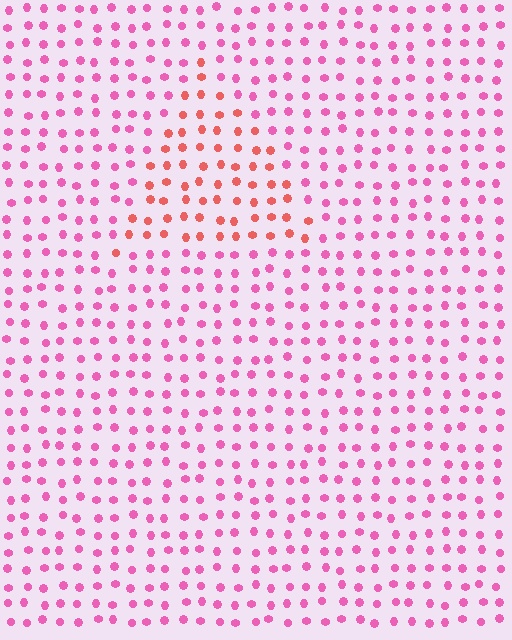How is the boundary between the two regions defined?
The boundary is defined purely by a slight shift in hue (about 37 degrees). Spacing, size, and orientation are identical on both sides.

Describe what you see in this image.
The image is filled with small pink elements in a uniform arrangement. A triangle-shaped region is visible where the elements are tinted to a slightly different hue, forming a subtle color boundary.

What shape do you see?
I see a triangle.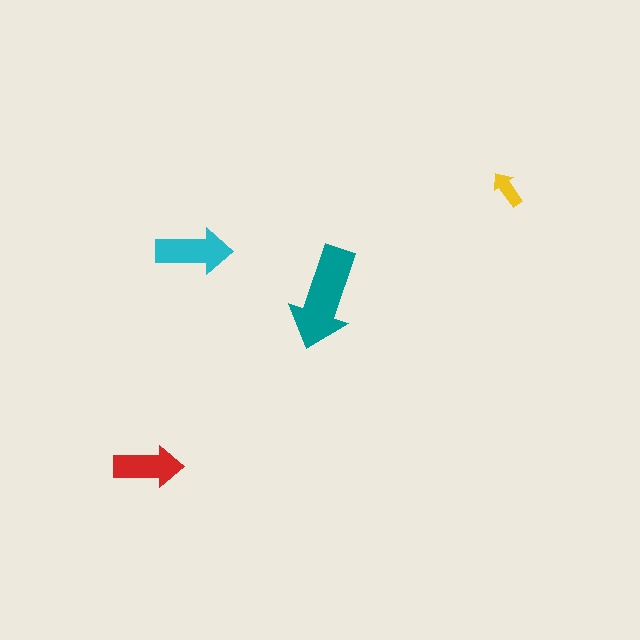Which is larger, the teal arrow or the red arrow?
The teal one.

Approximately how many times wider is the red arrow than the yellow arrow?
About 2 times wider.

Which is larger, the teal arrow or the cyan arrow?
The teal one.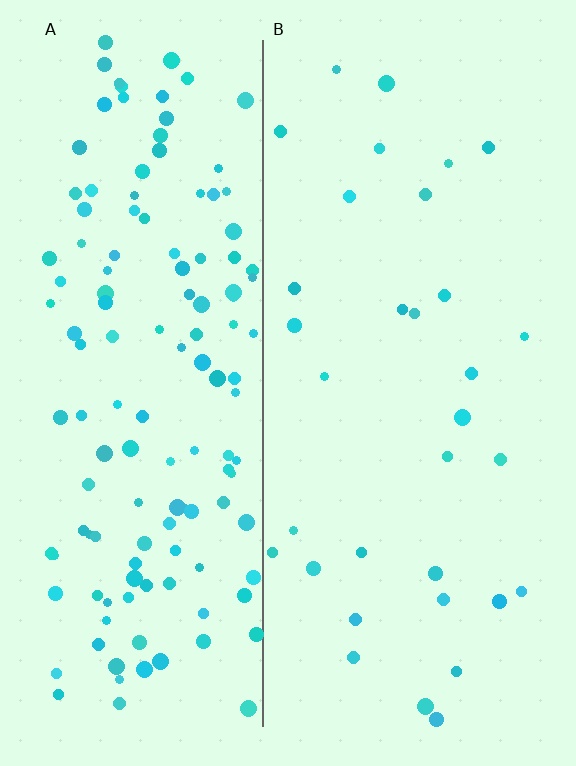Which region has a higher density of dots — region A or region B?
A (the left).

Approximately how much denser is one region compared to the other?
Approximately 4.2× — region A over region B.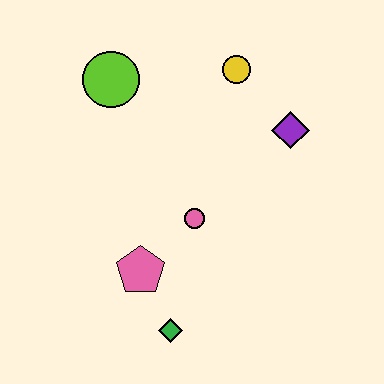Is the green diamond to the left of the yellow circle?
Yes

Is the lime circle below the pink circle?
No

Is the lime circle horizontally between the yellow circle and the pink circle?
No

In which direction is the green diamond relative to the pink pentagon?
The green diamond is below the pink pentagon.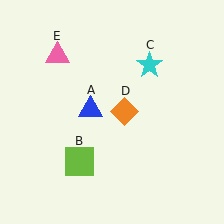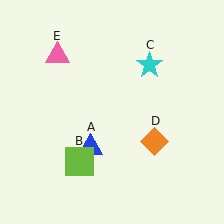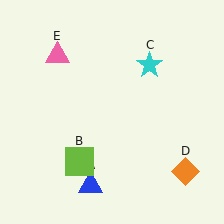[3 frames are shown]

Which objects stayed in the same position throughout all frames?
Lime square (object B) and cyan star (object C) and pink triangle (object E) remained stationary.